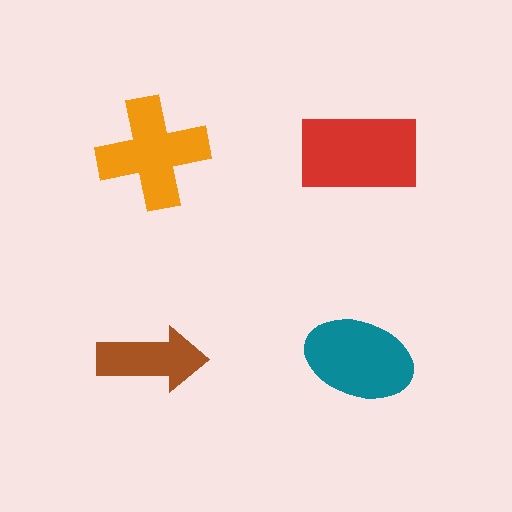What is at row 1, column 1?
An orange cross.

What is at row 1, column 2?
A red rectangle.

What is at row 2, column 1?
A brown arrow.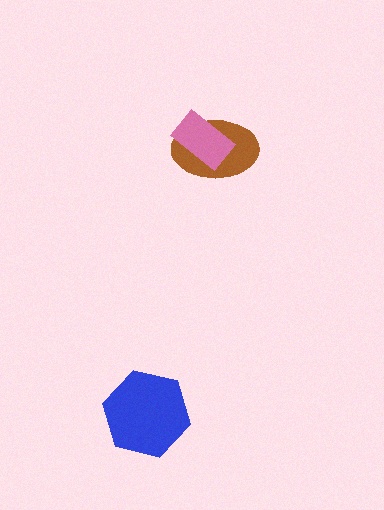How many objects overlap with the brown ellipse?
1 object overlaps with the brown ellipse.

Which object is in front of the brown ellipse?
The pink rectangle is in front of the brown ellipse.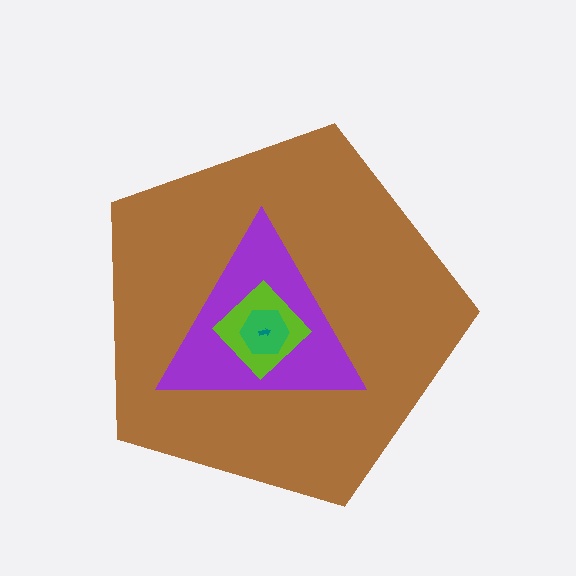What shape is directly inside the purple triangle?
The lime diamond.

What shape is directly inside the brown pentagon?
The purple triangle.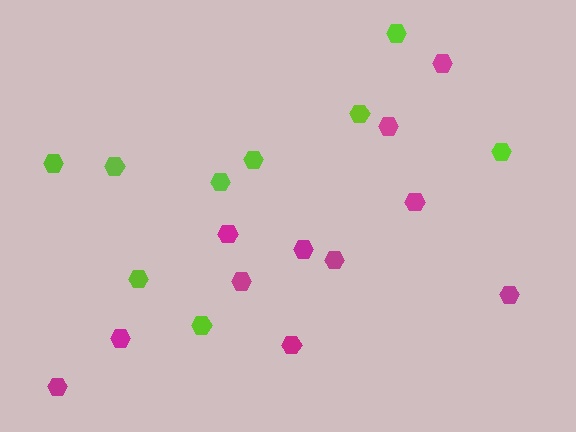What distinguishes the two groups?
There are 2 groups: one group of magenta hexagons (11) and one group of lime hexagons (9).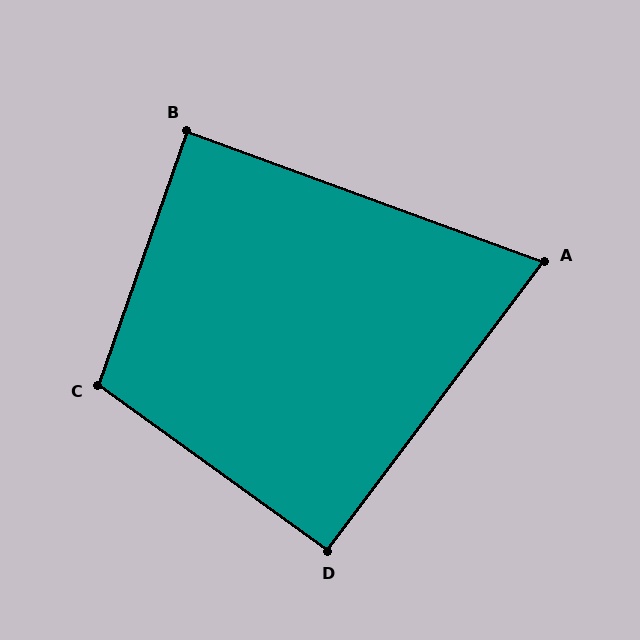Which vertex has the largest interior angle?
C, at approximately 107 degrees.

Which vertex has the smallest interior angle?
A, at approximately 73 degrees.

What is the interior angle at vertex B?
Approximately 89 degrees (approximately right).